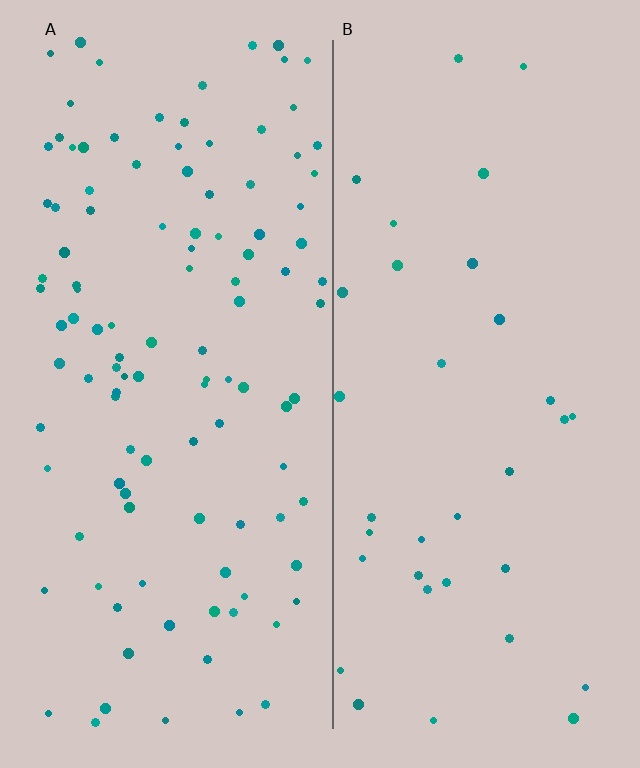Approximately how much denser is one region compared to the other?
Approximately 3.2× — region A over region B.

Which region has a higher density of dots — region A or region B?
A (the left).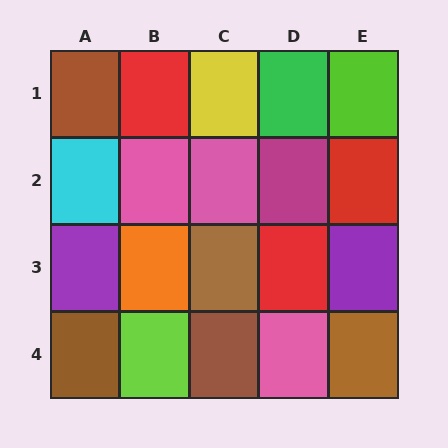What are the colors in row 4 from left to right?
Brown, lime, brown, pink, brown.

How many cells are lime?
2 cells are lime.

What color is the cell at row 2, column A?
Cyan.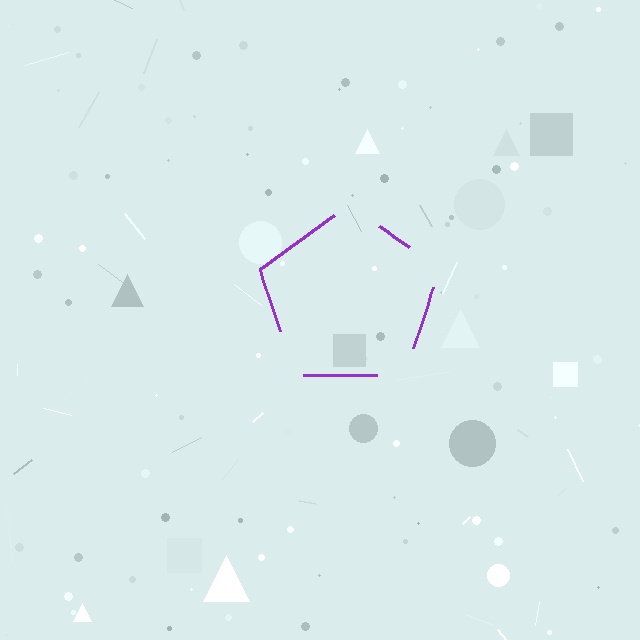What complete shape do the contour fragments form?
The contour fragments form a pentagon.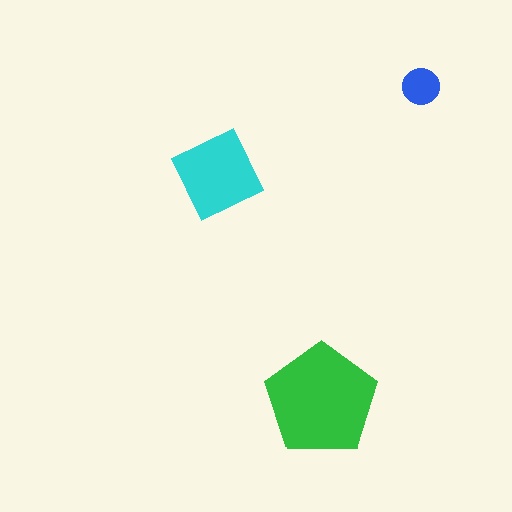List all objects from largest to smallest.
The green pentagon, the cyan square, the blue circle.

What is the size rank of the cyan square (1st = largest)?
2nd.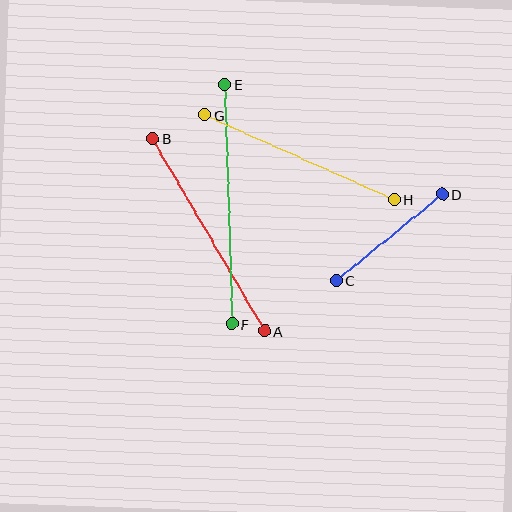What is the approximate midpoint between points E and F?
The midpoint is at approximately (228, 204) pixels.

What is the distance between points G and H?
The distance is approximately 208 pixels.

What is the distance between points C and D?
The distance is approximately 137 pixels.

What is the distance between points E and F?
The distance is approximately 239 pixels.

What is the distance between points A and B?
The distance is approximately 222 pixels.